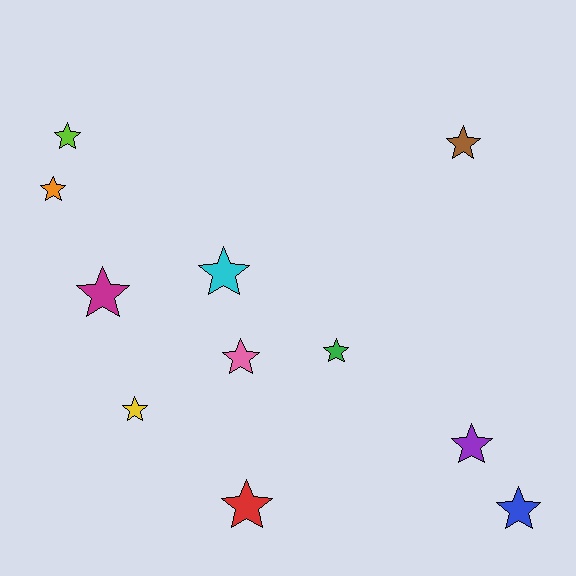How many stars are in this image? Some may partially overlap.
There are 11 stars.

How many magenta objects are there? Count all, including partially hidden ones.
There is 1 magenta object.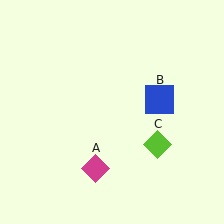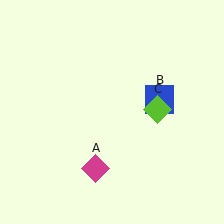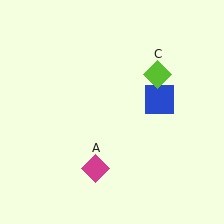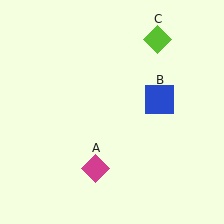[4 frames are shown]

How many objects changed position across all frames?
1 object changed position: lime diamond (object C).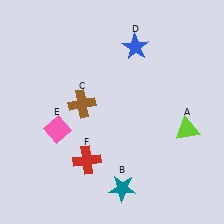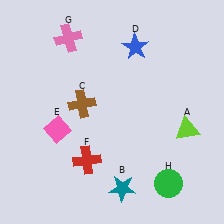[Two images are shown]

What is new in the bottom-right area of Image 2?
A green circle (H) was added in the bottom-right area of Image 2.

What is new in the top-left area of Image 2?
A pink cross (G) was added in the top-left area of Image 2.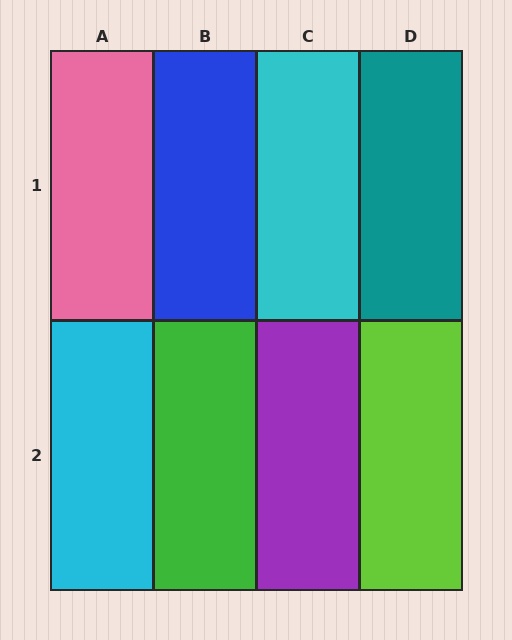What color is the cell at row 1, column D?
Teal.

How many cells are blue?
1 cell is blue.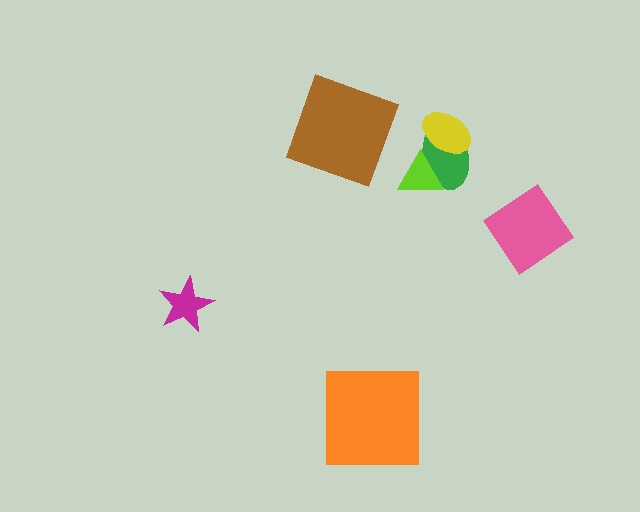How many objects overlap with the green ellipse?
2 objects overlap with the green ellipse.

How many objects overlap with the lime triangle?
1 object overlaps with the lime triangle.